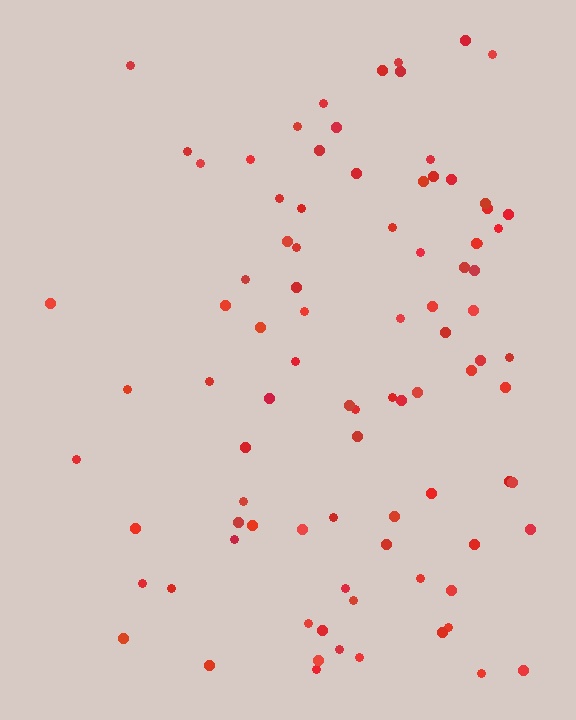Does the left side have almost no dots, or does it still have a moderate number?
Still a moderate number, just noticeably fewer than the right.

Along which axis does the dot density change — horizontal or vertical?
Horizontal.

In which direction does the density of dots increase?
From left to right, with the right side densest.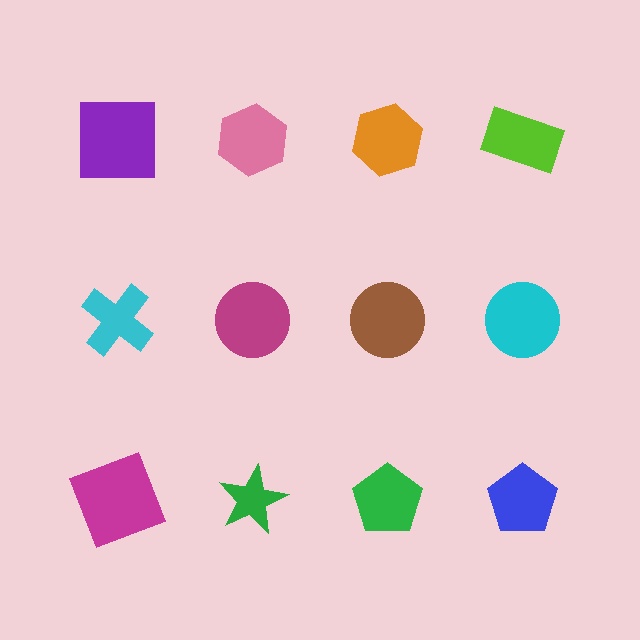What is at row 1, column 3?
An orange hexagon.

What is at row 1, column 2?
A pink hexagon.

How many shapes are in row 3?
4 shapes.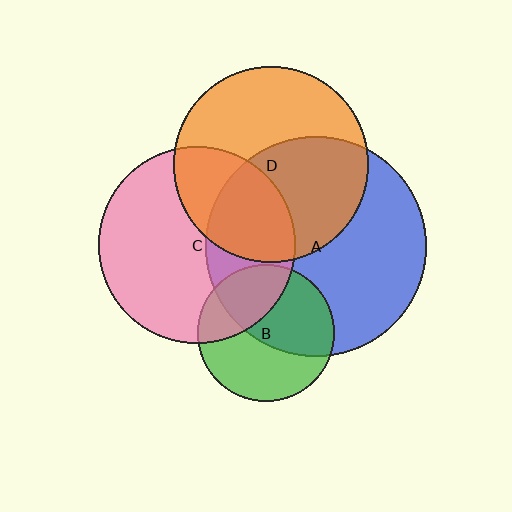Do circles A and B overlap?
Yes.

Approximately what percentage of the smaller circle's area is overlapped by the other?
Approximately 55%.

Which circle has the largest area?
Circle A (blue).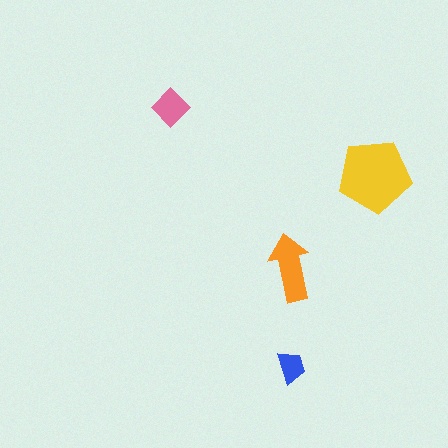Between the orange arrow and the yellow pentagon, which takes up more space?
The yellow pentagon.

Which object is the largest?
The yellow pentagon.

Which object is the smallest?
The blue trapezoid.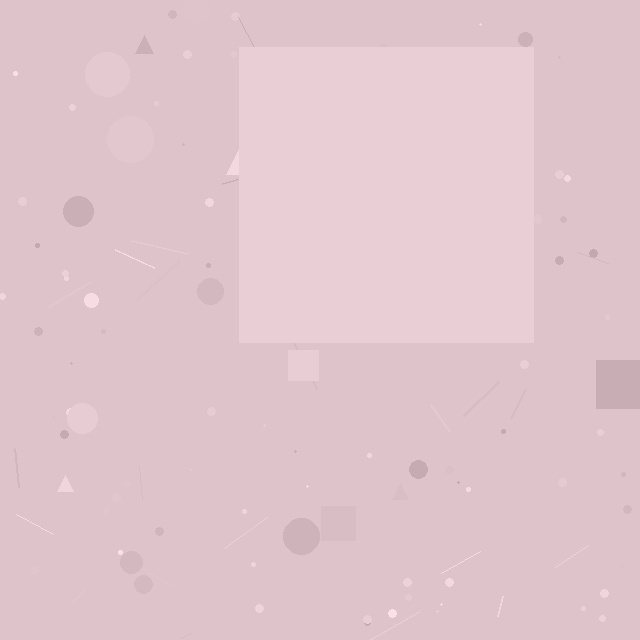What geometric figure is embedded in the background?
A square is embedded in the background.